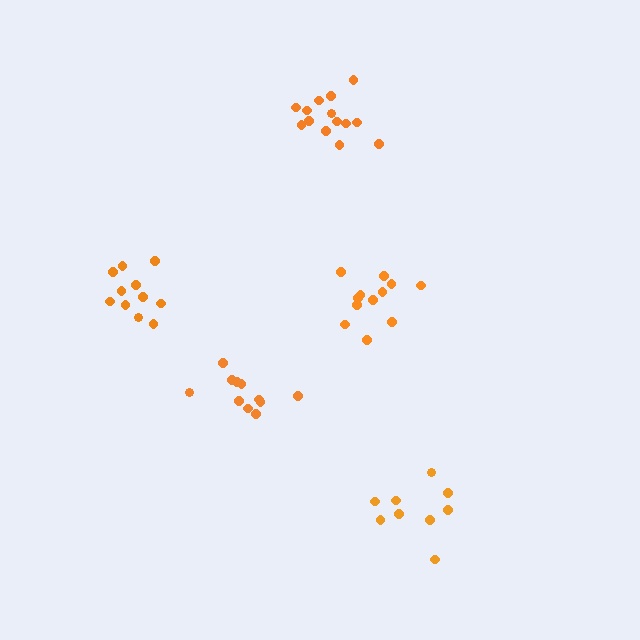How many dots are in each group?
Group 1: 12 dots, Group 2: 11 dots, Group 3: 14 dots, Group 4: 11 dots, Group 5: 9 dots (57 total).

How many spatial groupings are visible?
There are 5 spatial groupings.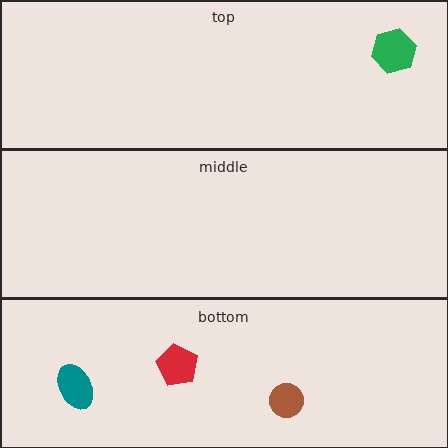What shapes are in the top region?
The green hexagon.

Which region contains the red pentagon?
The bottom region.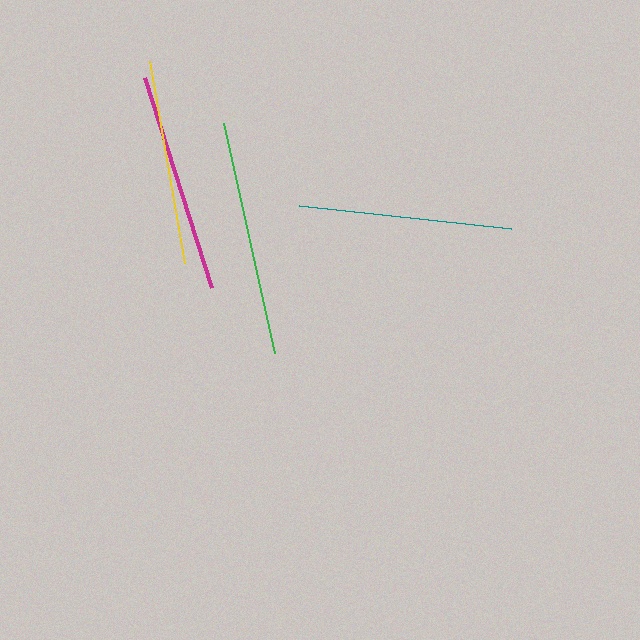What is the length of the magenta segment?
The magenta segment is approximately 220 pixels long.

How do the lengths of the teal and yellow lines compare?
The teal and yellow lines are approximately the same length.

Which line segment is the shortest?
The yellow line is the shortest at approximately 206 pixels.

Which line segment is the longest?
The green line is the longest at approximately 235 pixels.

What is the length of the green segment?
The green segment is approximately 235 pixels long.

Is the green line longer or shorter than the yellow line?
The green line is longer than the yellow line.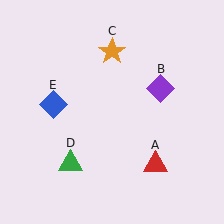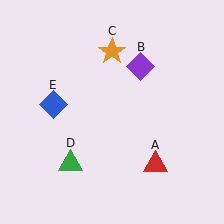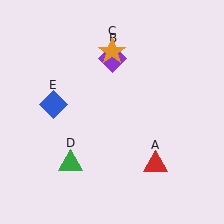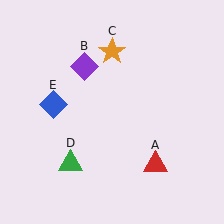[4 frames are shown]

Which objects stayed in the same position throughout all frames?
Red triangle (object A) and orange star (object C) and green triangle (object D) and blue diamond (object E) remained stationary.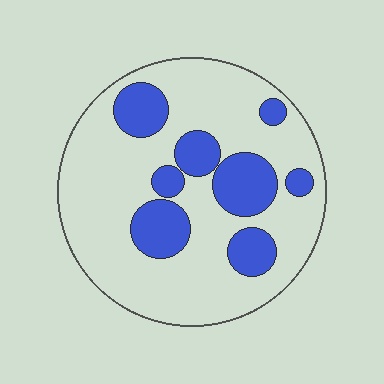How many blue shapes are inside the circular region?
8.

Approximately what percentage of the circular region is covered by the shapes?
Approximately 25%.